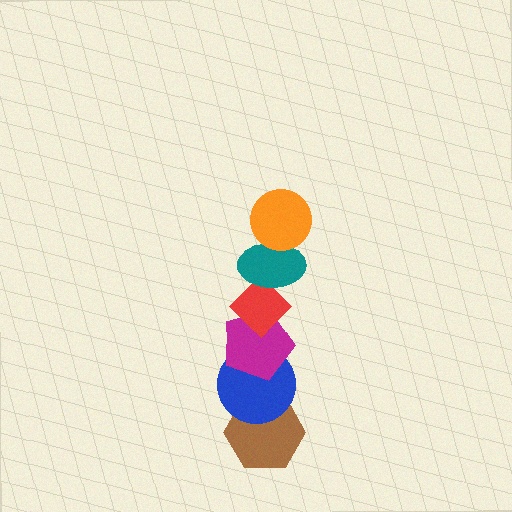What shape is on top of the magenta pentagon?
The red diamond is on top of the magenta pentagon.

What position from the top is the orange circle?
The orange circle is 1st from the top.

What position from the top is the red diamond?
The red diamond is 3rd from the top.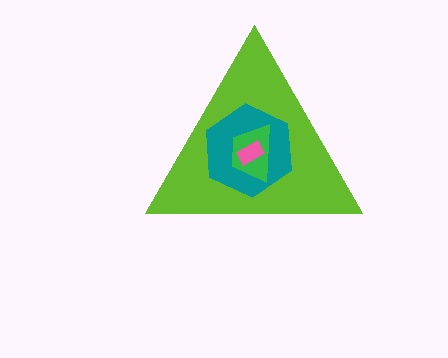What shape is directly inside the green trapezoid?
The pink rectangle.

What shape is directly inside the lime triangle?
The teal hexagon.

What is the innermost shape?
The pink rectangle.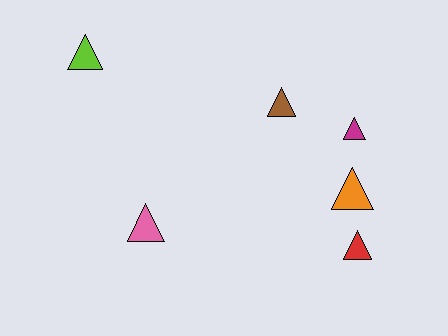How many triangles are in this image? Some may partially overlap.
There are 6 triangles.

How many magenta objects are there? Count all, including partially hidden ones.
There is 1 magenta object.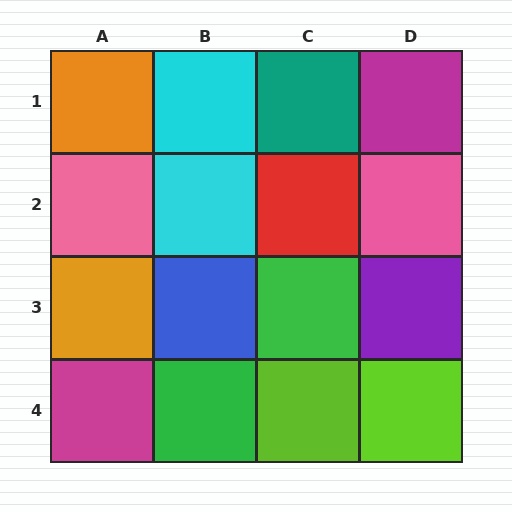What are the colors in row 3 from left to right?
Orange, blue, green, purple.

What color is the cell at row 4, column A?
Magenta.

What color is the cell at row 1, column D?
Magenta.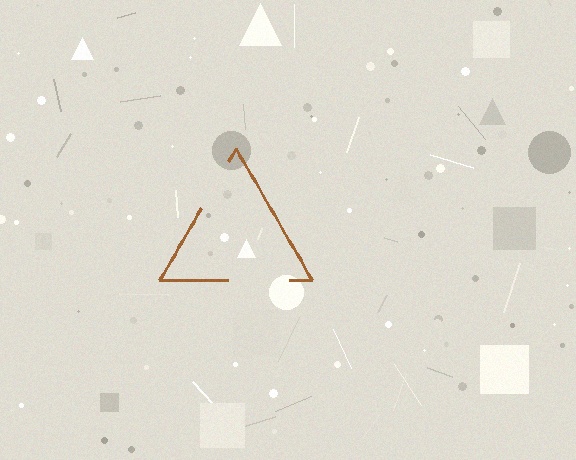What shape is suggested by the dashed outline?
The dashed outline suggests a triangle.